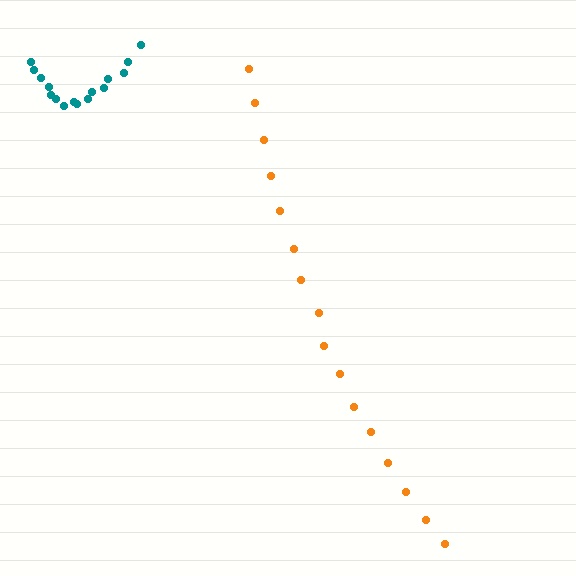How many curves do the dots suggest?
There are 2 distinct paths.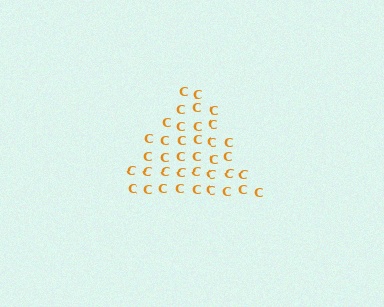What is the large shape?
The large shape is a triangle.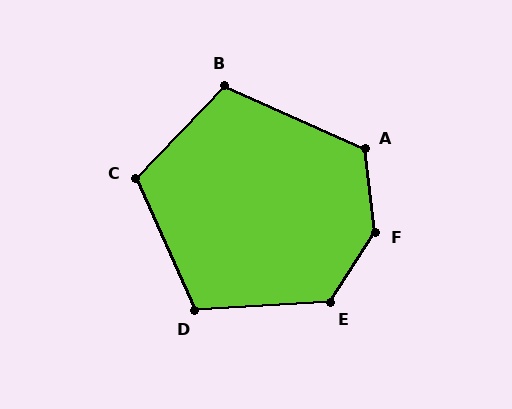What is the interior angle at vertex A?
Approximately 121 degrees (obtuse).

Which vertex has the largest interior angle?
F, at approximately 140 degrees.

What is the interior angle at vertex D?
Approximately 110 degrees (obtuse).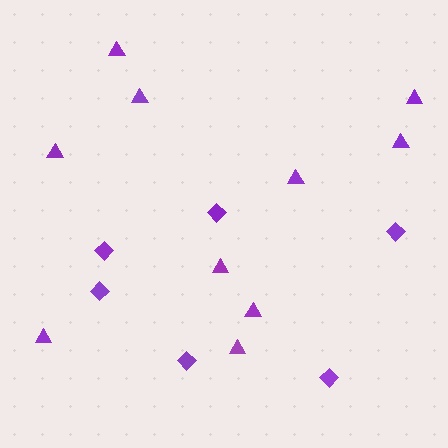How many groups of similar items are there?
There are 2 groups: one group of triangles (10) and one group of diamonds (6).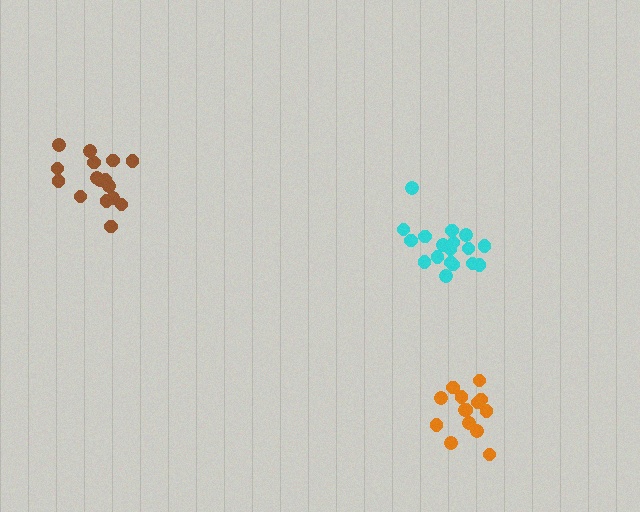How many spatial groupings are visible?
There are 3 spatial groupings.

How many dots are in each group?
Group 1: 14 dots, Group 2: 18 dots, Group 3: 16 dots (48 total).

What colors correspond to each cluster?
The clusters are colored: orange, cyan, brown.